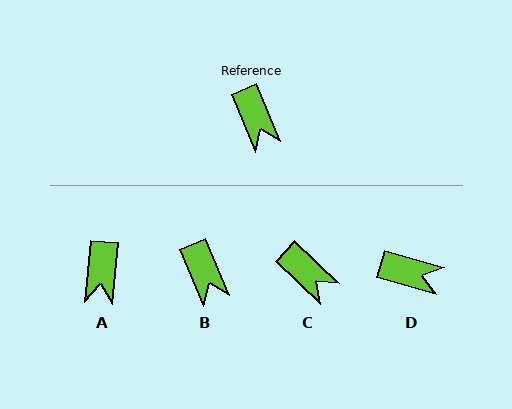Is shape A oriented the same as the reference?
No, it is off by about 28 degrees.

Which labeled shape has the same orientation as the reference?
B.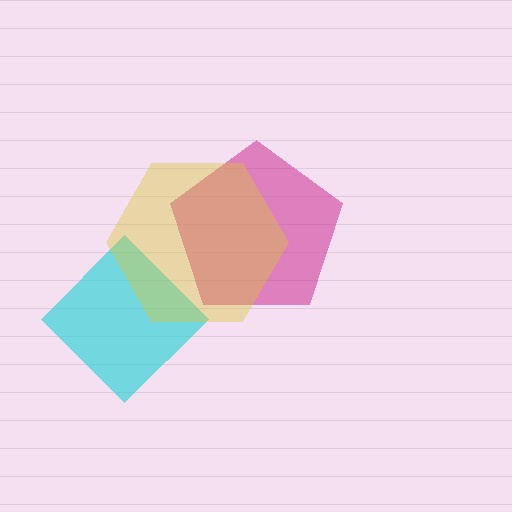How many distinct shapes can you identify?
There are 3 distinct shapes: a magenta pentagon, a cyan diamond, a yellow hexagon.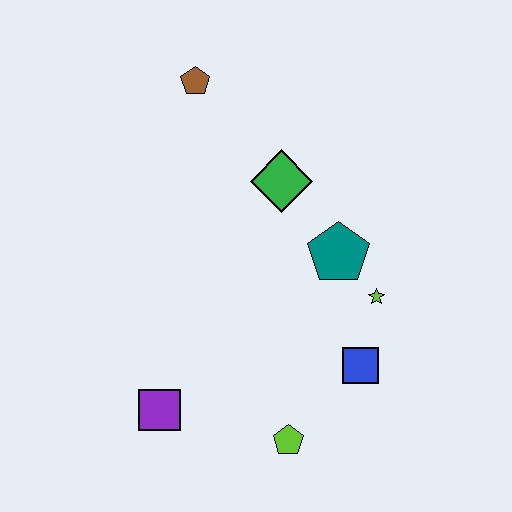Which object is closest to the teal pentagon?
The lime star is closest to the teal pentagon.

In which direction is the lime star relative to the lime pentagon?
The lime star is above the lime pentagon.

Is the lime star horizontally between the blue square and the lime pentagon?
No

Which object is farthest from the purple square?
The brown pentagon is farthest from the purple square.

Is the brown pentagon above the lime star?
Yes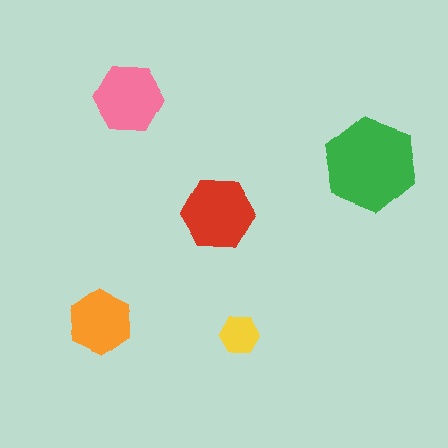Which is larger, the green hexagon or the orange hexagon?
The green one.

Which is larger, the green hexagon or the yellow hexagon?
The green one.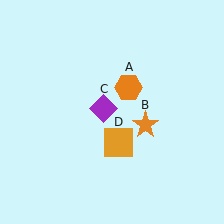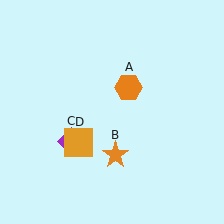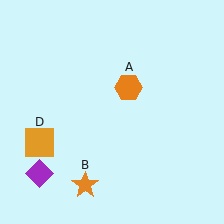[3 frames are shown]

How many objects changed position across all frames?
3 objects changed position: orange star (object B), purple diamond (object C), orange square (object D).